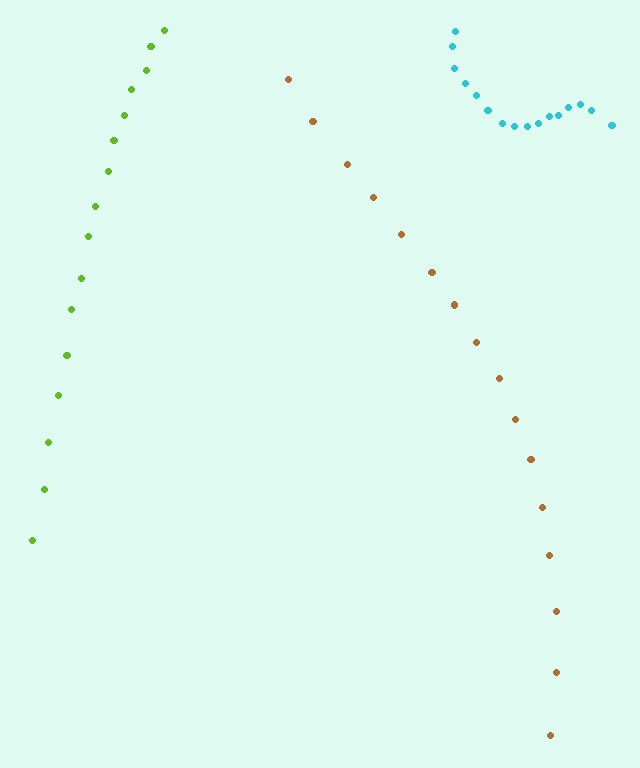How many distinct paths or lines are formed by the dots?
There are 3 distinct paths.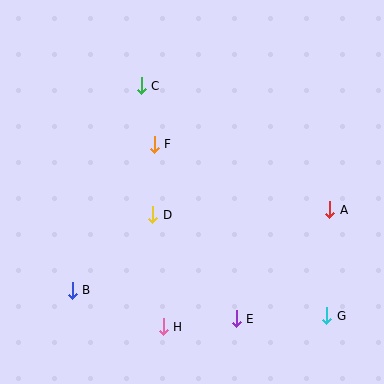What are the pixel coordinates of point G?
Point G is at (327, 316).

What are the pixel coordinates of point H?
Point H is at (163, 327).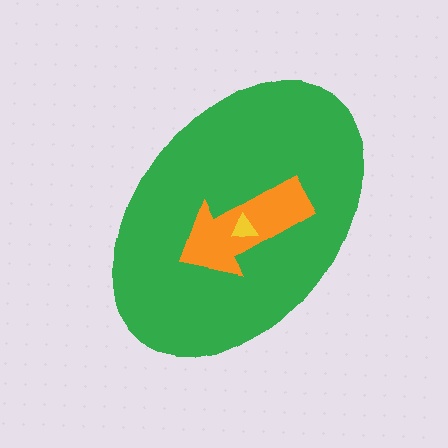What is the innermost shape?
The yellow triangle.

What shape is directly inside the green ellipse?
The orange arrow.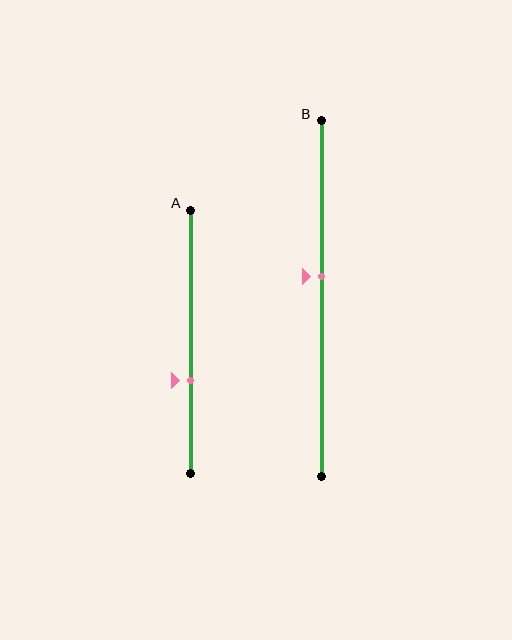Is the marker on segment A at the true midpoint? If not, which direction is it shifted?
No, the marker on segment A is shifted downward by about 15% of the segment length.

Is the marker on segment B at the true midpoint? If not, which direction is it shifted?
No, the marker on segment B is shifted upward by about 6% of the segment length.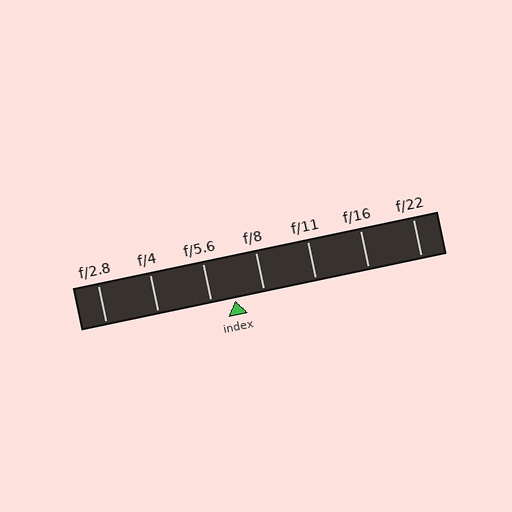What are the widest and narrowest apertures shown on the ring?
The widest aperture shown is f/2.8 and the narrowest is f/22.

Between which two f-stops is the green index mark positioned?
The index mark is between f/5.6 and f/8.